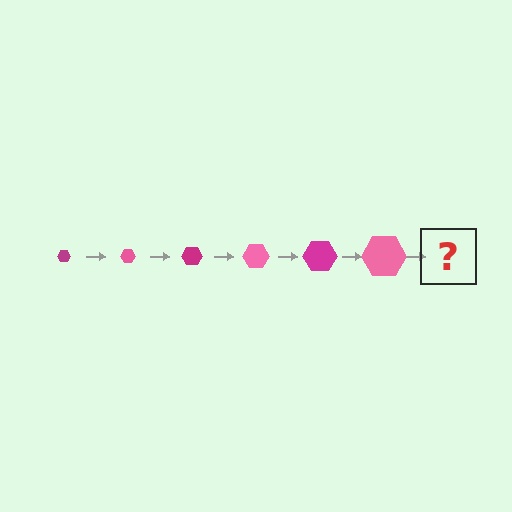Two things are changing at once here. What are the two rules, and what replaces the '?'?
The two rules are that the hexagon grows larger each step and the color cycles through magenta and pink. The '?' should be a magenta hexagon, larger than the previous one.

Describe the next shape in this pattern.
It should be a magenta hexagon, larger than the previous one.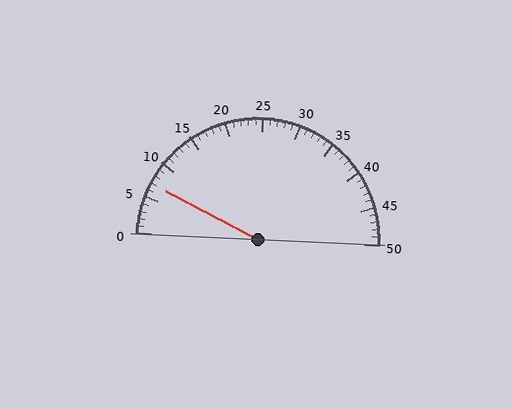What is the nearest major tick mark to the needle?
The nearest major tick mark is 5.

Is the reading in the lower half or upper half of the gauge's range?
The reading is in the lower half of the range (0 to 50).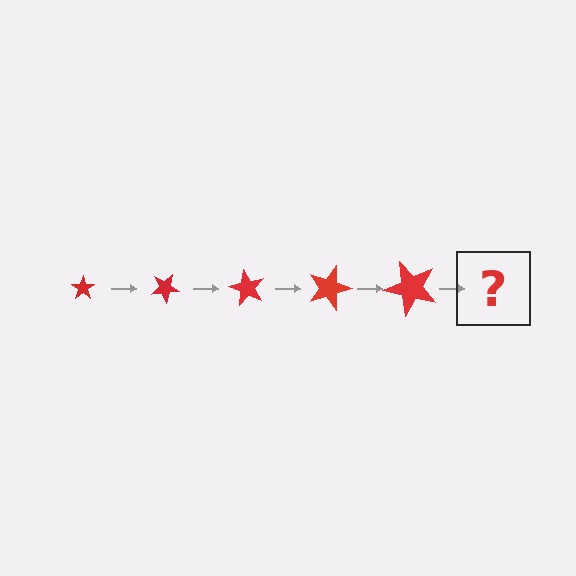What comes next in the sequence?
The next element should be a star, larger than the previous one and rotated 150 degrees from the start.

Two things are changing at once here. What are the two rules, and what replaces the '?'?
The two rules are that the star grows larger each step and it rotates 30 degrees each step. The '?' should be a star, larger than the previous one and rotated 150 degrees from the start.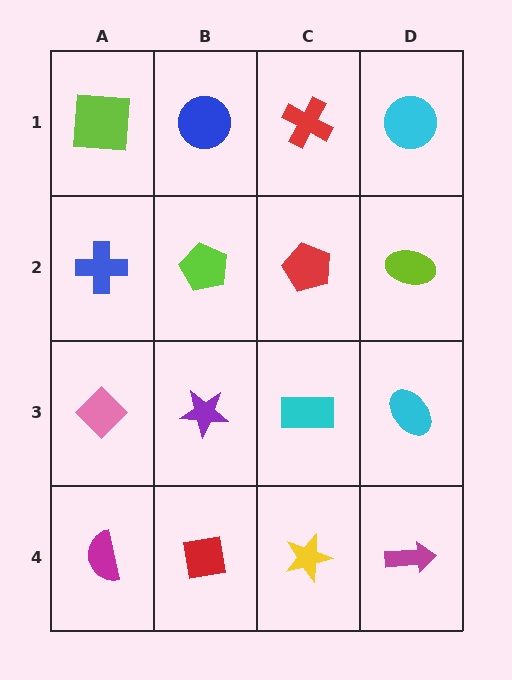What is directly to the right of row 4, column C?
A magenta arrow.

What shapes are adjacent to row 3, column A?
A blue cross (row 2, column A), a magenta semicircle (row 4, column A), a purple star (row 3, column B).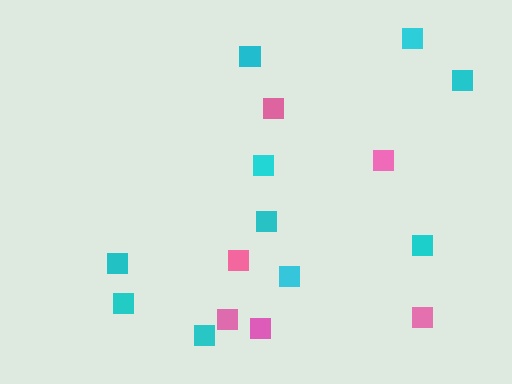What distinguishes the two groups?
There are 2 groups: one group of cyan squares (10) and one group of pink squares (6).